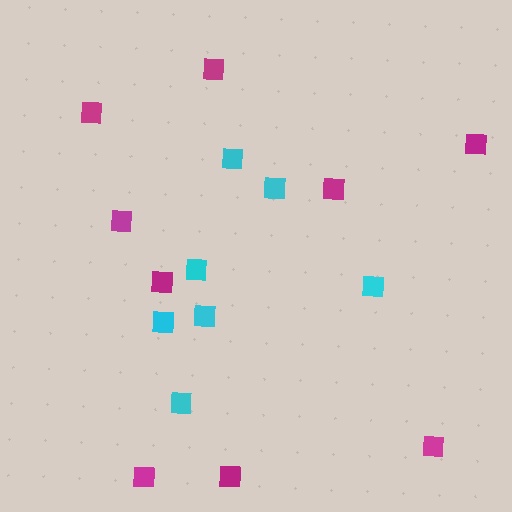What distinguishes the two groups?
There are 2 groups: one group of magenta squares (9) and one group of cyan squares (7).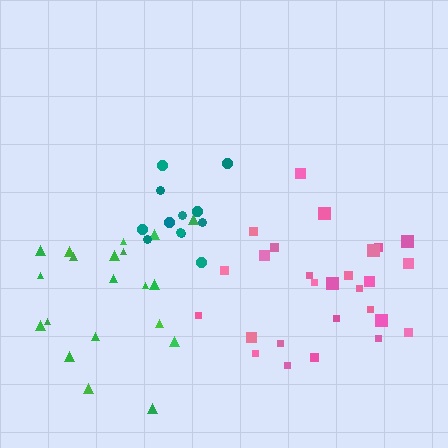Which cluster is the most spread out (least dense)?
Green.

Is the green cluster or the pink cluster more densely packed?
Pink.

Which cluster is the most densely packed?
Teal.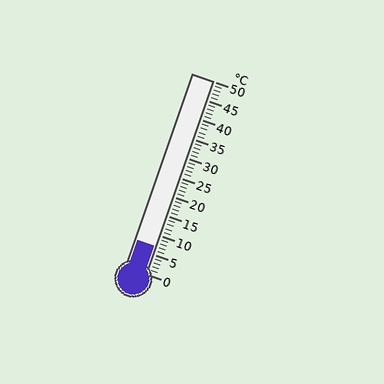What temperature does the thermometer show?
The thermometer shows approximately 7°C.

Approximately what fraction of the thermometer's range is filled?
The thermometer is filled to approximately 15% of its range.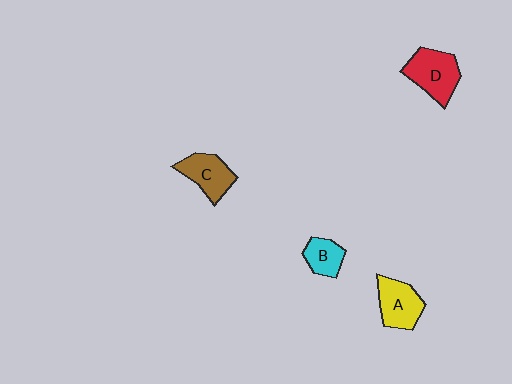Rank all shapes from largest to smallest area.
From largest to smallest: D (red), A (yellow), C (brown), B (cyan).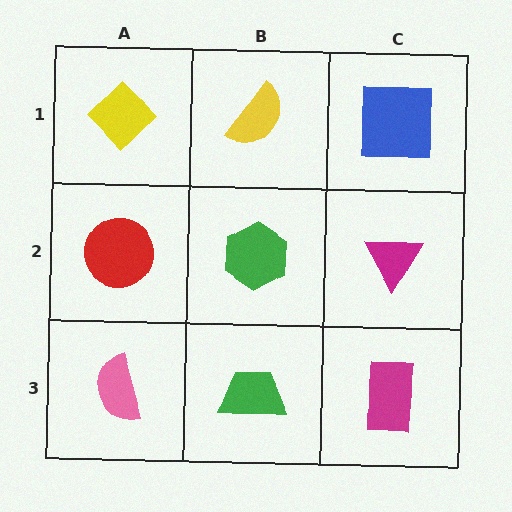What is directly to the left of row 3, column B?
A pink semicircle.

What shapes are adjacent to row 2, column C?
A blue square (row 1, column C), a magenta rectangle (row 3, column C), a green hexagon (row 2, column B).